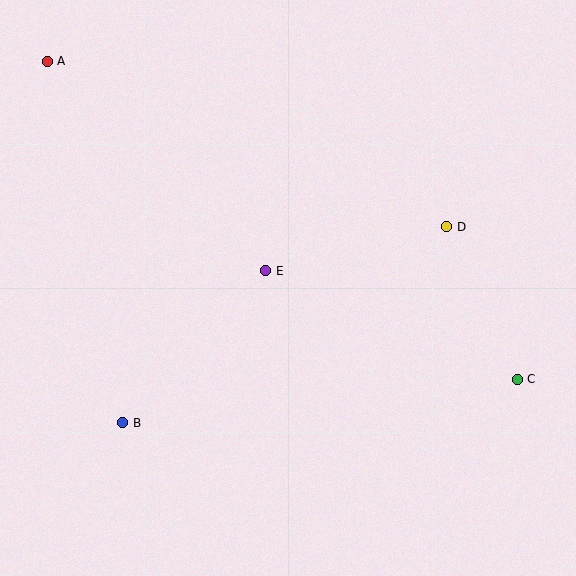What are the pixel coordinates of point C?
Point C is at (517, 379).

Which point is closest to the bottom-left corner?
Point B is closest to the bottom-left corner.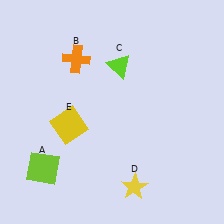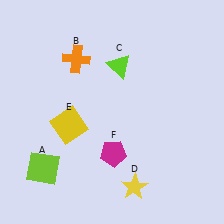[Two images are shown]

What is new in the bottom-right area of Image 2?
A magenta pentagon (F) was added in the bottom-right area of Image 2.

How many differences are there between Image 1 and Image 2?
There is 1 difference between the two images.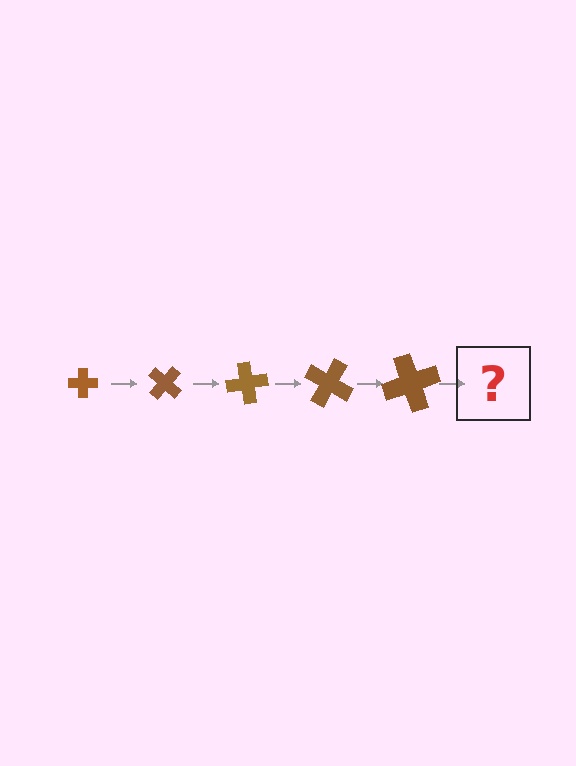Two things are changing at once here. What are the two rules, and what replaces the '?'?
The two rules are that the cross grows larger each step and it rotates 40 degrees each step. The '?' should be a cross, larger than the previous one and rotated 200 degrees from the start.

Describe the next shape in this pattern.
It should be a cross, larger than the previous one and rotated 200 degrees from the start.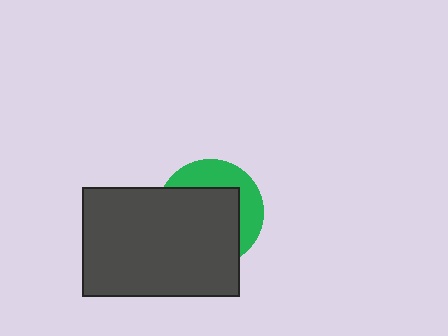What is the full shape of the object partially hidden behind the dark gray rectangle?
The partially hidden object is a green circle.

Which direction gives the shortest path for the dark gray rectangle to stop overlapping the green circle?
Moving toward the lower-left gives the shortest separation.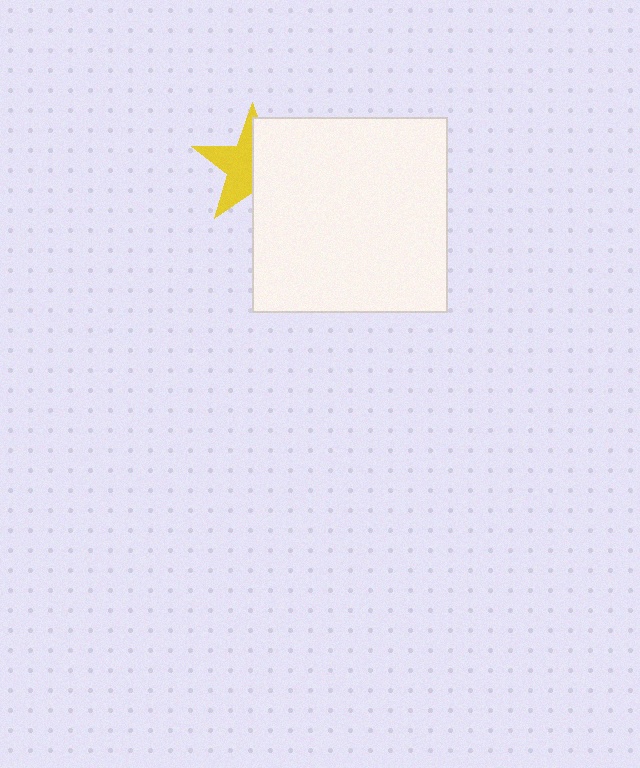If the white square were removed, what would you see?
You would see the complete yellow star.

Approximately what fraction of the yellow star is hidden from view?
Roughly 50% of the yellow star is hidden behind the white square.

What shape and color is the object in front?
The object in front is a white square.